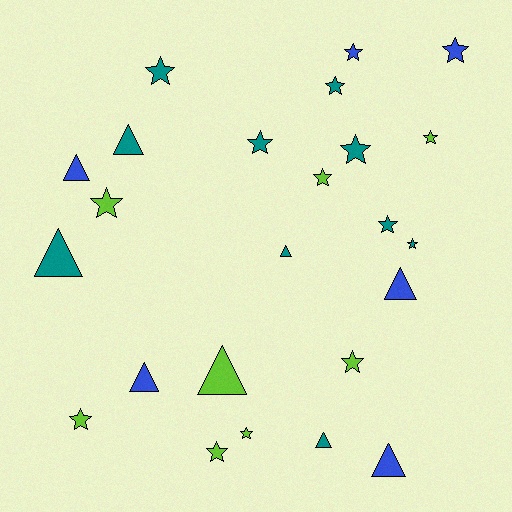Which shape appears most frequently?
Star, with 15 objects.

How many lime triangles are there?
There is 1 lime triangle.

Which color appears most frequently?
Teal, with 10 objects.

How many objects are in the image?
There are 24 objects.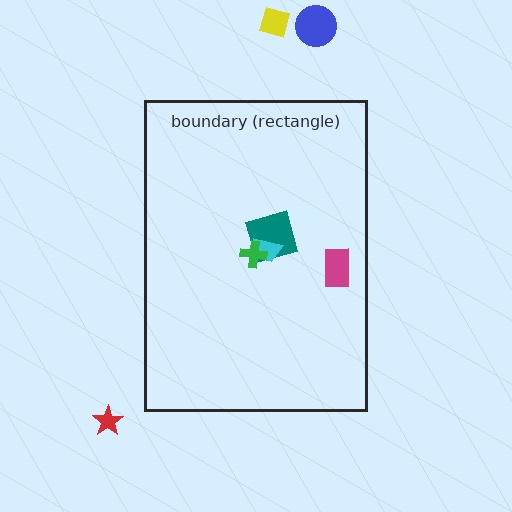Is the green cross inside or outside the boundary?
Inside.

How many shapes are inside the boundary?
4 inside, 3 outside.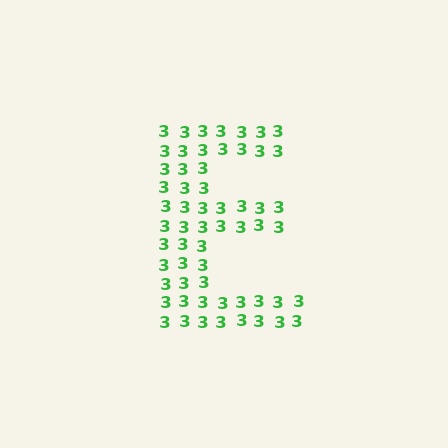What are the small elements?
The small elements are digit 3's.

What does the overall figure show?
The overall figure shows the letter E.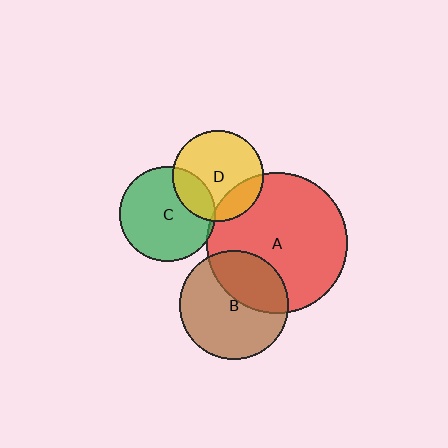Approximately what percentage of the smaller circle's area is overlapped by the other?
Approximately 35%.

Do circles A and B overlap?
Yes.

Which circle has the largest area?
Circle A (red).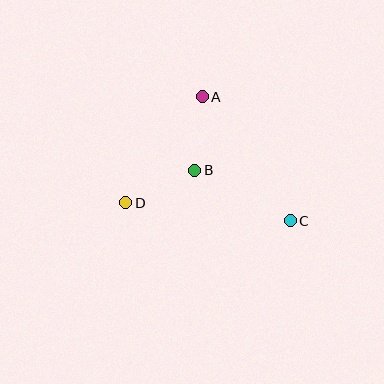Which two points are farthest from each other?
Points C and D are farthest from each other.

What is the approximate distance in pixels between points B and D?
The distance between B and D is approximately 76 pixels.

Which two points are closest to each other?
Points A and B are closest to each other.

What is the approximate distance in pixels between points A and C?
The distance between A and C is approximately 152 pixels.